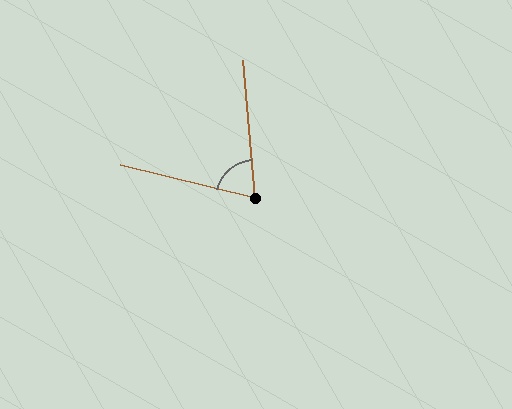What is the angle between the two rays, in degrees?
Approximately 71 degrees.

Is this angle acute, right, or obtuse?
It is acute.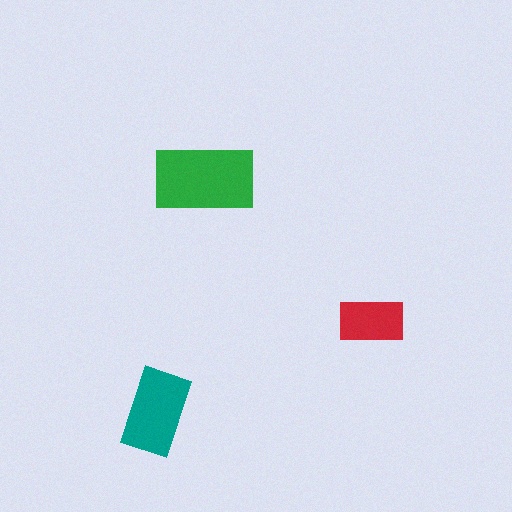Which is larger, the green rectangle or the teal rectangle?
The green one.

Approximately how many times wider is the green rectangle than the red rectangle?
About 1.5 times wider.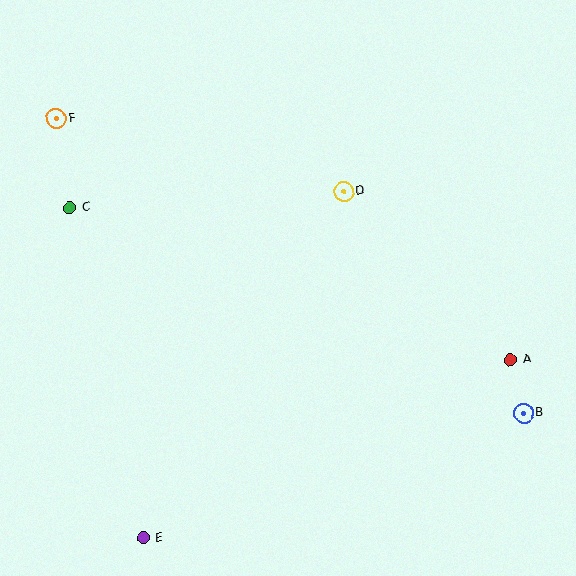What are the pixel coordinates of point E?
Point E is at (143, 538).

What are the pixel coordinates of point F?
Point F is at (56, 119).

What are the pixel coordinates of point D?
Point D is at (344, 191).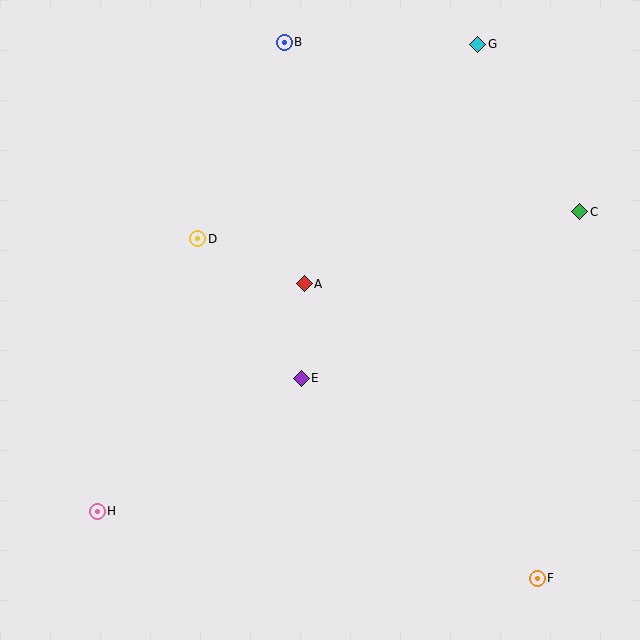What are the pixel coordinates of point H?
Point H is at (97, 511).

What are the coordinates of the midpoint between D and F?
The midpoint between D and F is at (367, 409).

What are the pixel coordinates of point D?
Point D is at (198, 239).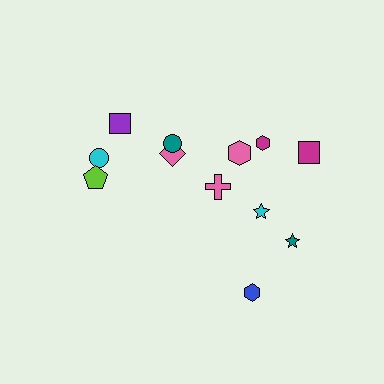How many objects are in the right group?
There are 7 objects.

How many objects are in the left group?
There are 5 objects.